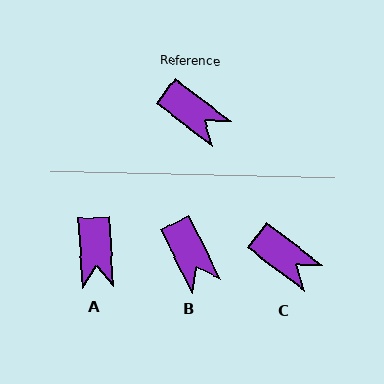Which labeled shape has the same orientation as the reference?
C.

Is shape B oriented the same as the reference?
No, it is off by about 27 degrees.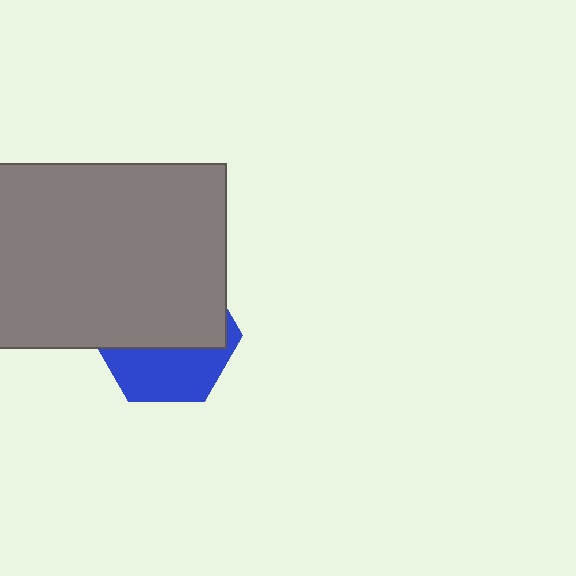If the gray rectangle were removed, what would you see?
You would see the complete blue hexagon.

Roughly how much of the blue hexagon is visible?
A small part of it is visible (roughly 39%).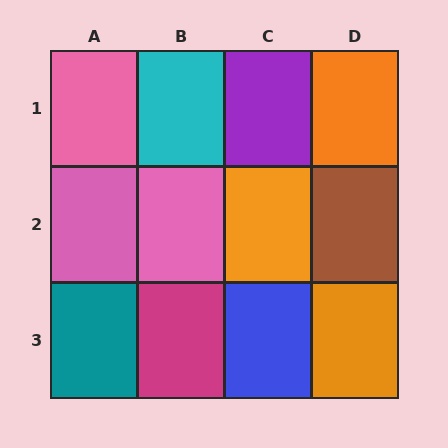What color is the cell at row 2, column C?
Orange.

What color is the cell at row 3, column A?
Teal.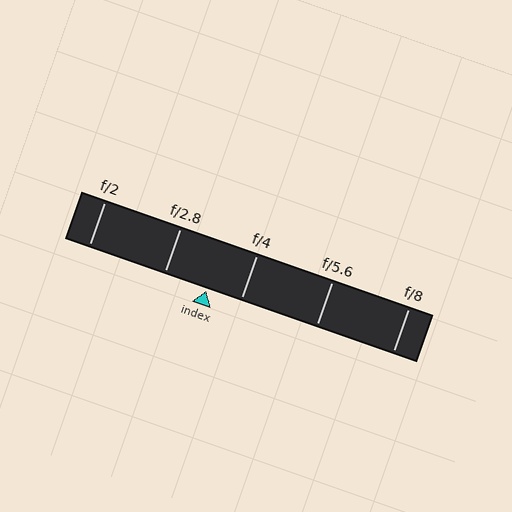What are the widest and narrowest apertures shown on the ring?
The widest aperture shown is f/2 and the narrowest is f/8.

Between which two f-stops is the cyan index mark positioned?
The index mark is between f/2.8 and f/4.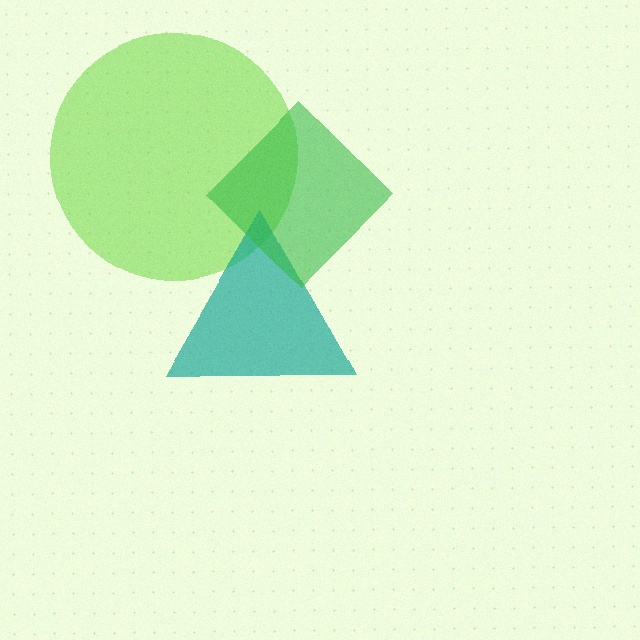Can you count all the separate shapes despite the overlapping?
Yes, there are 3 separate shapes.